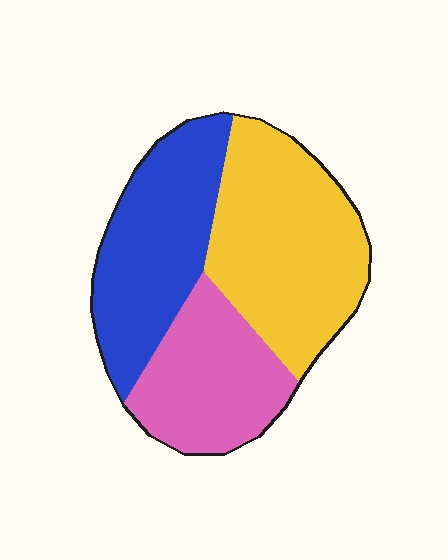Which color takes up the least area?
Pink, at roughly 25%.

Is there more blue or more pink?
Blue.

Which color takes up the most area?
Yellow, at roughly 40%.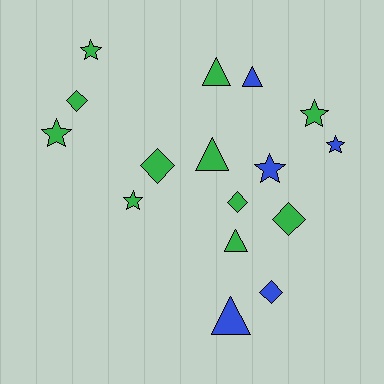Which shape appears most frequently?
Star, with 6 objects.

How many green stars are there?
There are 4 green stars.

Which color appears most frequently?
Green, with 11 objects.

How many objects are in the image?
There are 16 objects.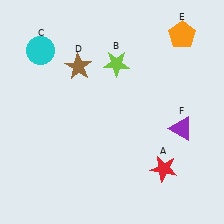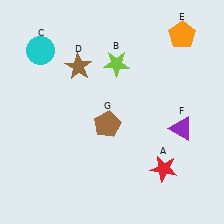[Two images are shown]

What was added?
A brown pentagon (G) was added in Image 2.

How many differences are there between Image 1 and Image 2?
There is 1 difference between the two images.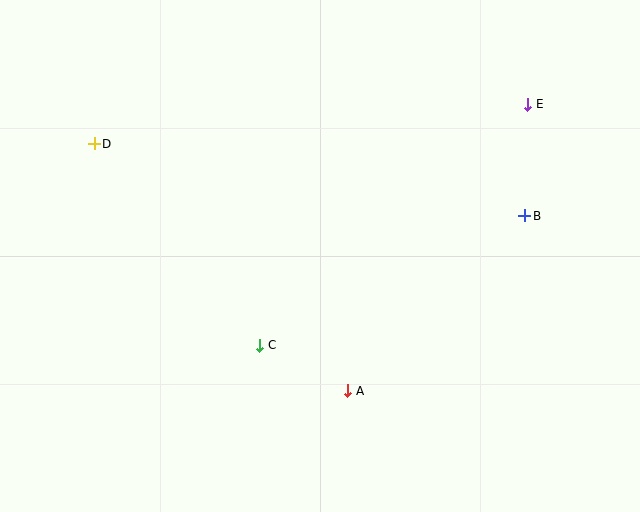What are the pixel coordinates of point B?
Point B is at (525, 216).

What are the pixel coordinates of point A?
Point A is at (348, 391).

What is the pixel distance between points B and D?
The distance between B and D is 436 pixels.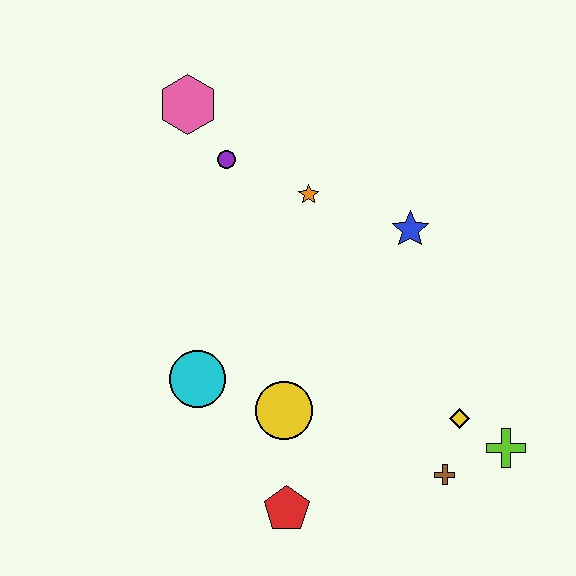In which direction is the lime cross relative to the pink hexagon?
The lime cross is below the pink hexagon.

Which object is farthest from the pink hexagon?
The lime cross is farthest from the pink hexagon.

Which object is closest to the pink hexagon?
The purple circle is closest to the pink hexagon.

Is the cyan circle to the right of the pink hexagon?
Yes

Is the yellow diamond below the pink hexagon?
Yes